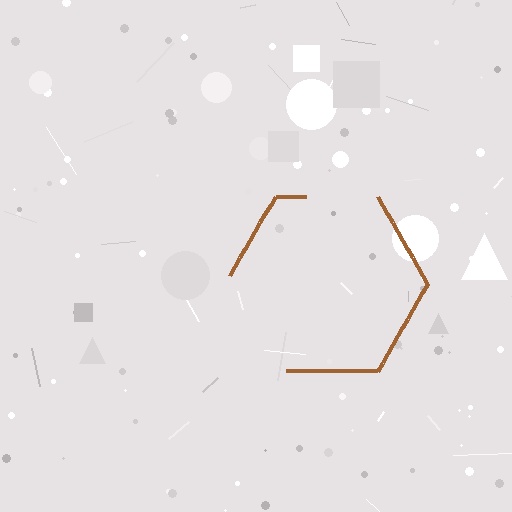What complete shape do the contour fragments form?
The contour fragments form a hexagon.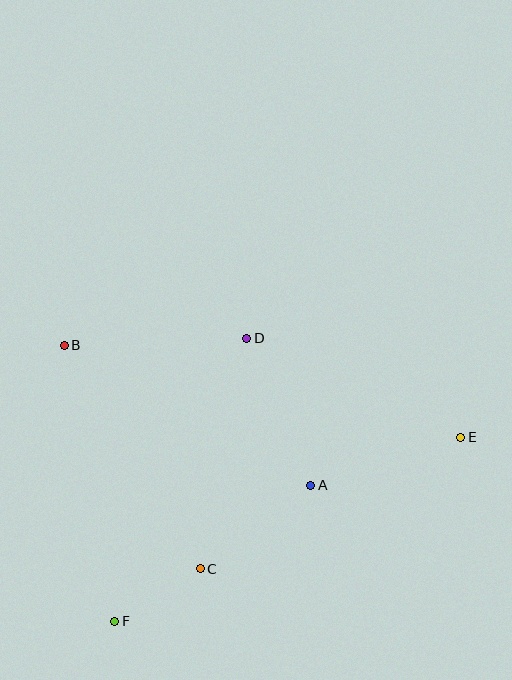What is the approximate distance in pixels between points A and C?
The distance between A and C is approximately 139 pixels.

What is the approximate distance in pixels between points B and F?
The distance between B and F is approximately 281 pixels.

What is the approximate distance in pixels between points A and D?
The distance between A and D is approximately 161 pixels.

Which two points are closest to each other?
Points C and F are closest to each other.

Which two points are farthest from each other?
Points B and E are farthest from each other.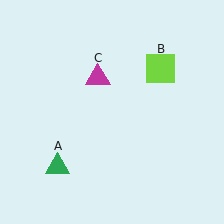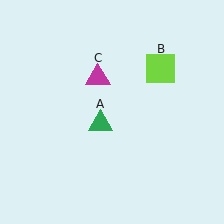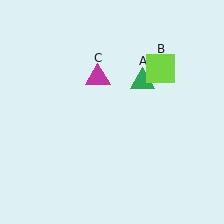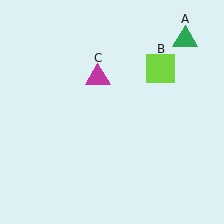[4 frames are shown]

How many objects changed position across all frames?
1 object changed position: green triangle (object A).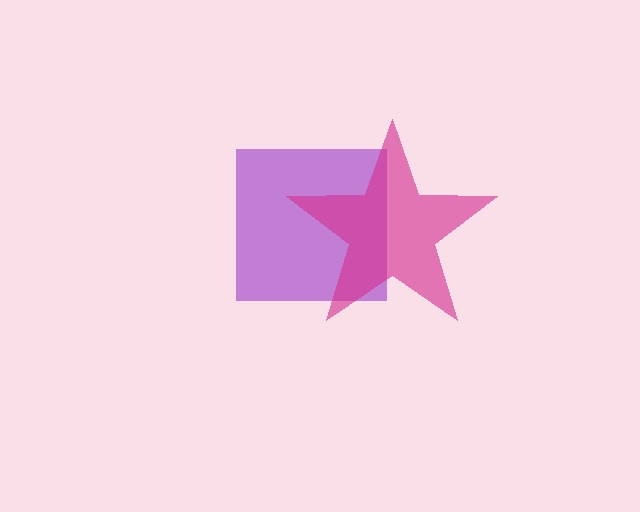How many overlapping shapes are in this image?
There are 2 overlapping shapes in the image.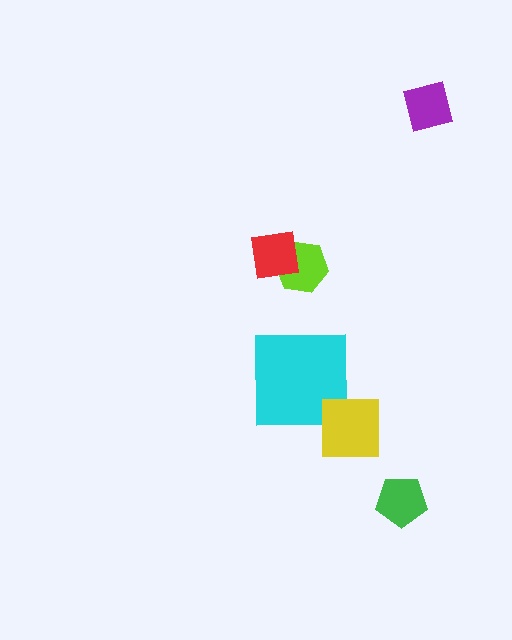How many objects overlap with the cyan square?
0 objects overlap with the cyan square.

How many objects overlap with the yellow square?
0 objects overlap with the yellow square.